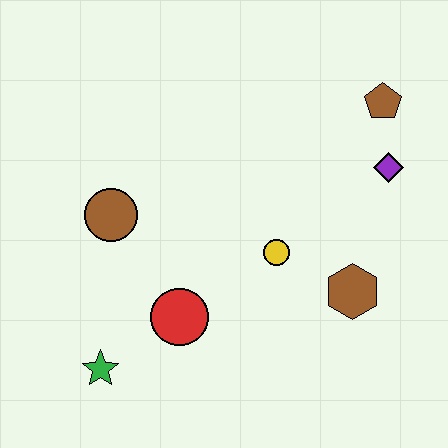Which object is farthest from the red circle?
The brown pentagon is farthest from the red circle.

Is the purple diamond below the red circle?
No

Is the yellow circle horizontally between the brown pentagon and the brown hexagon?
No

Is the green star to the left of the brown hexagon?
Yes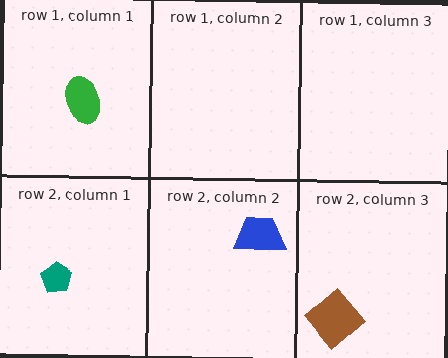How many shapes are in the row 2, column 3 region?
1.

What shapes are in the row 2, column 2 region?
The blue trapezoid.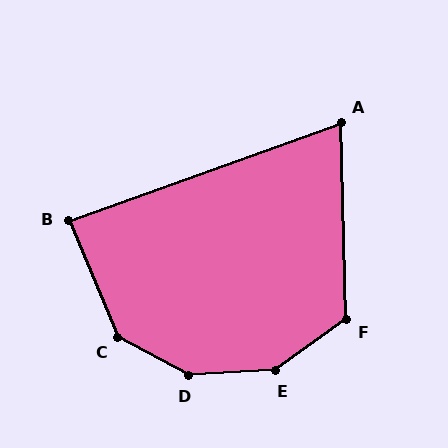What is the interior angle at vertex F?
Approximately 124 degrees (obtuse).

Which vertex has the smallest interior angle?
A, at approximately 72 degrees.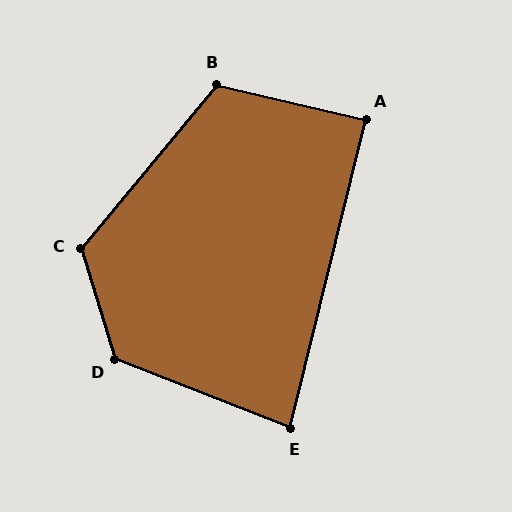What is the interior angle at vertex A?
Approximately 89 degrees (approximately right).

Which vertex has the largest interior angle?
D, at approximately 128 degrees.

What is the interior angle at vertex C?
Approximately 123 degrees (obtuse).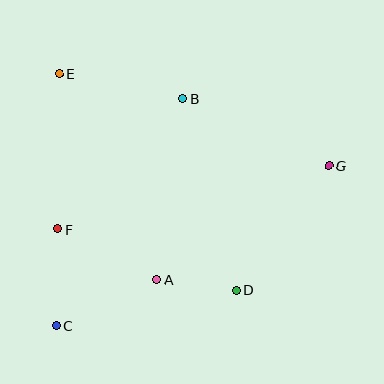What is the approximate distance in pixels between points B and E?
The distance between B and E is approximately 126 pixels.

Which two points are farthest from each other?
Points C and G are farthest from each other.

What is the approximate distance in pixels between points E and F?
The distance between E and F is approximately 156 pixels.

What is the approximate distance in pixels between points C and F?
The distance between C and F is approximately 97 pixels.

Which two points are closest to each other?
Points A and D are closest to each other.